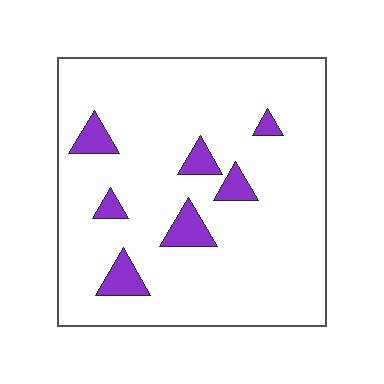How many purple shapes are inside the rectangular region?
7.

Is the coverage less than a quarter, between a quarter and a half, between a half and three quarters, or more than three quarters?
Less than a quarter.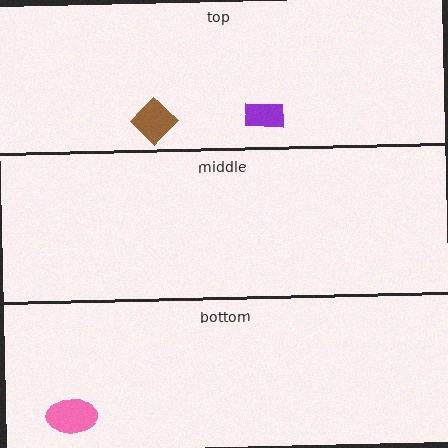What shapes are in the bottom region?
The pink ellipse.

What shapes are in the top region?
The brown diamond, the purple rectangle.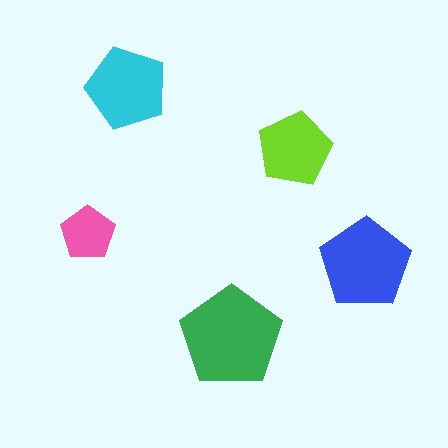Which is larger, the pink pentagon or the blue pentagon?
The blue one.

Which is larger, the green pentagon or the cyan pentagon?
The green one.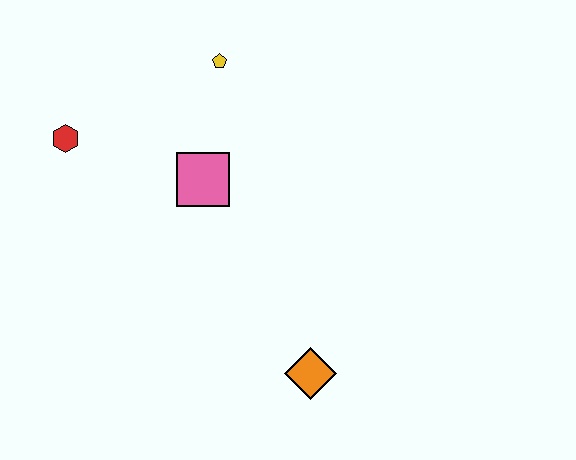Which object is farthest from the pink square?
The orange diamond is farthest from the pink square.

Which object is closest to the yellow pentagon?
The pink square is closest to the yellow pentagon.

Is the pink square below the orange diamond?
No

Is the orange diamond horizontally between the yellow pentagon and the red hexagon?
No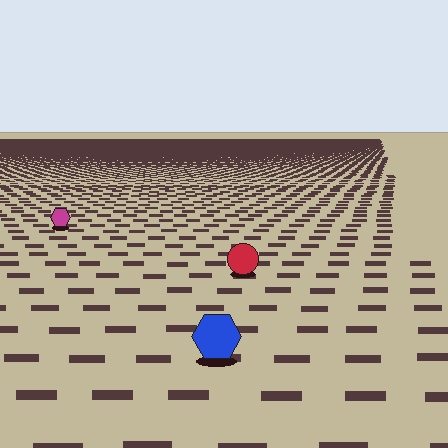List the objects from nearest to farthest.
From nearest to farthest: the blue hexagon, the red circle, the magenta hexagon.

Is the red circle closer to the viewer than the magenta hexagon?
Yes. The red circle is closer — you can tell from the texture gradient: the ground texture is coarser near it.